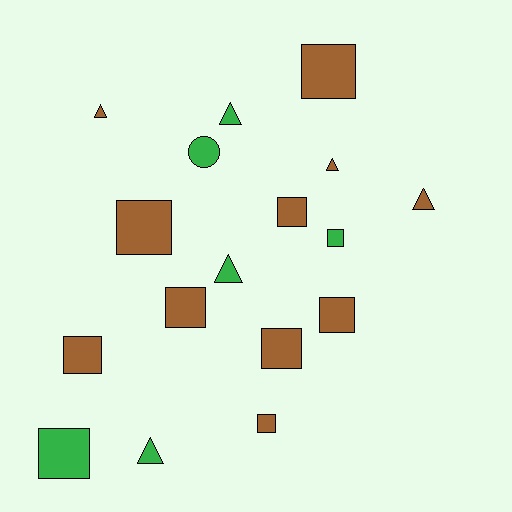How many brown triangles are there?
There are 3 brown triangles.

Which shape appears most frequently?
Square, with 10 objects.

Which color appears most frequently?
Brown, with 11 objects.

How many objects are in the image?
There are 17 objects.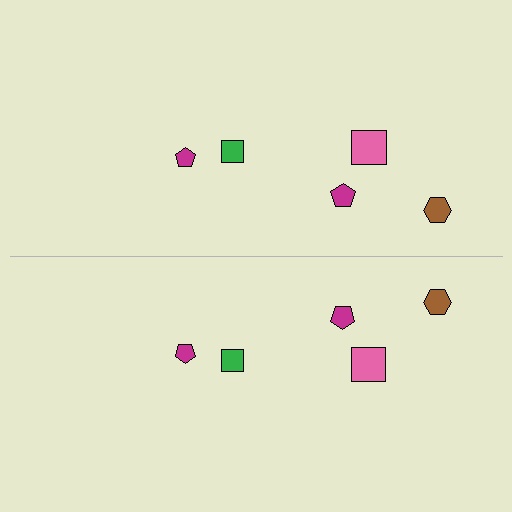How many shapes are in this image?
There are 10 shapes in this image.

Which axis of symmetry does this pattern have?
The pattern has a horizontal axis of symmetry running through the center of the image.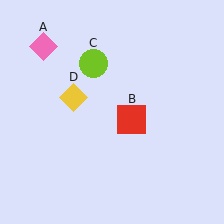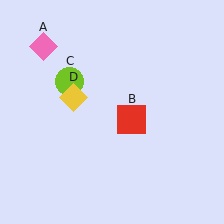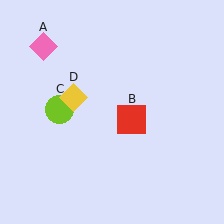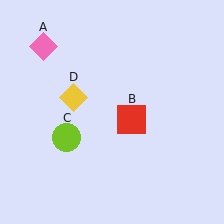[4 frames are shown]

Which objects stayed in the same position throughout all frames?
Pink diamond (object A) and red square (object B) and yellow diamond (object D) remained stationary.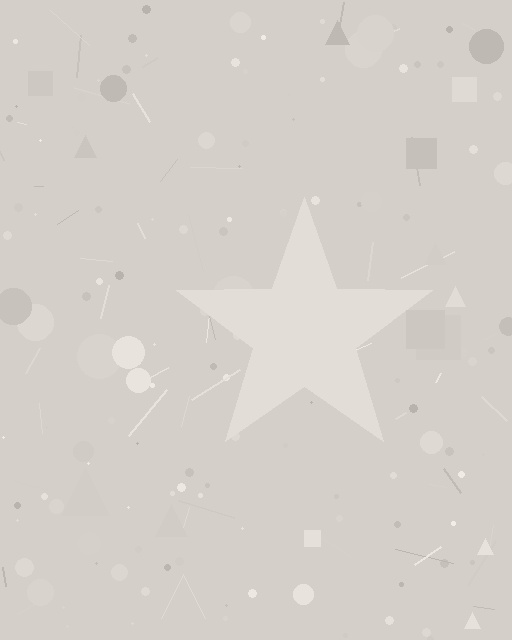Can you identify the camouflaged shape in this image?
The camouflaged shape is a star.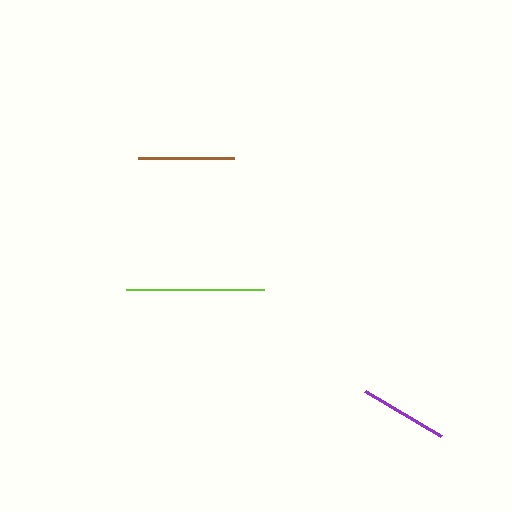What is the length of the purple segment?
The purple segment is approximately 89 pixels long.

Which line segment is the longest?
The lime line is the longest at approximately 138 pixels.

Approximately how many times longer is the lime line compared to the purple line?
The lime line is approximately 1.6 times the length of the purple line.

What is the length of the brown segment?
The brown segment is approximately 96 pixels long.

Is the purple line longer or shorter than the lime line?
The lime line is longer than the purple line.